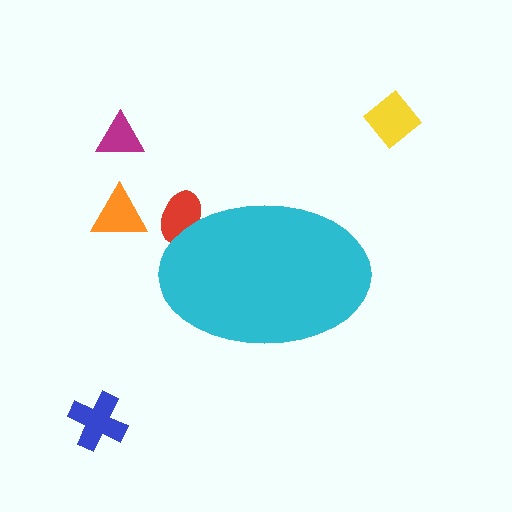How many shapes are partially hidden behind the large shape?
1 shape is partially hidden.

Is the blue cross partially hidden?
No, the blue cross is fully visible.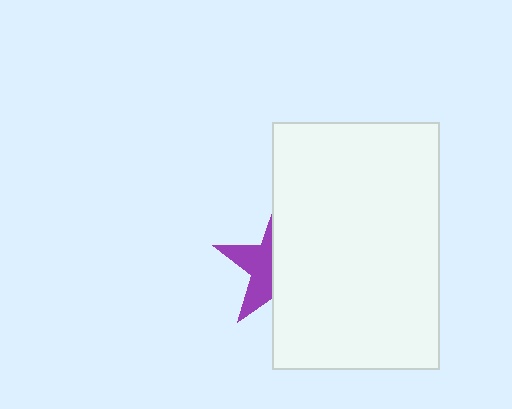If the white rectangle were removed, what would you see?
You would see the complete purple star.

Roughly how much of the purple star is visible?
A small part of it is visible (roughly 40%).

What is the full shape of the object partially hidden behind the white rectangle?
The partially hidden object is a purple star.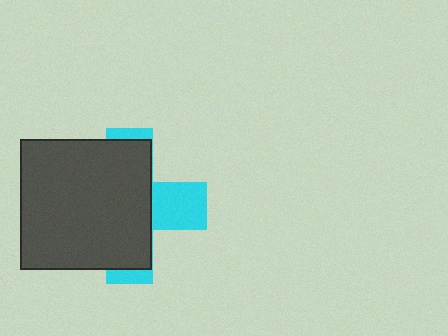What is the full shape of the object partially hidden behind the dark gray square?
The partially hidden object is a cyan cross.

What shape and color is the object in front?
The object in front is a dark gray square.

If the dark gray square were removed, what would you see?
You would see the complete cyan cross.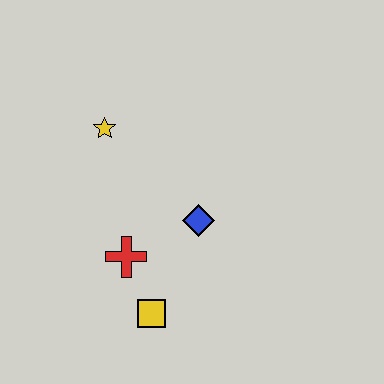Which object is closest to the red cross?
The yellow square is closest to the red cross.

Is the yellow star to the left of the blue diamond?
Yes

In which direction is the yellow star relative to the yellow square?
The yellow star is above the yellow square.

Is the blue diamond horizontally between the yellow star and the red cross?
No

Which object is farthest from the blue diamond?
The yellow star is farthest from the blue diamond.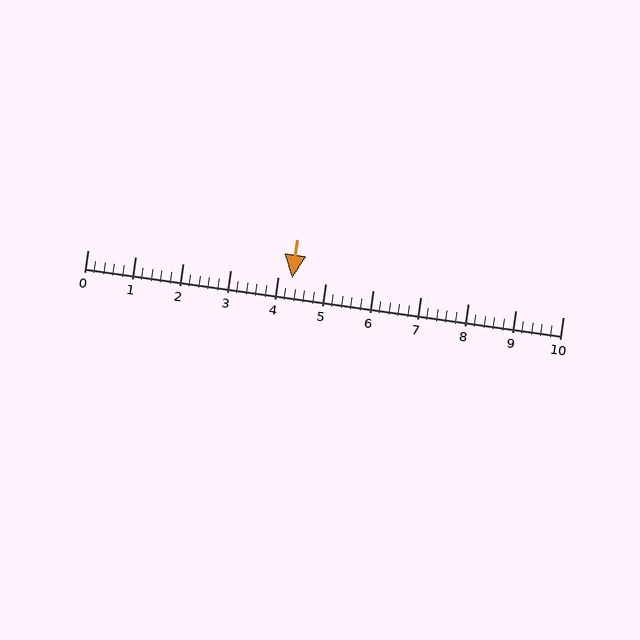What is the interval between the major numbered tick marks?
The major tick marks are spaced 1 units apart.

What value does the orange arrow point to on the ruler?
The orange arrow points to approximately 4.3.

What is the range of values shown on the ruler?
The ruler shows values from 0 to 10.